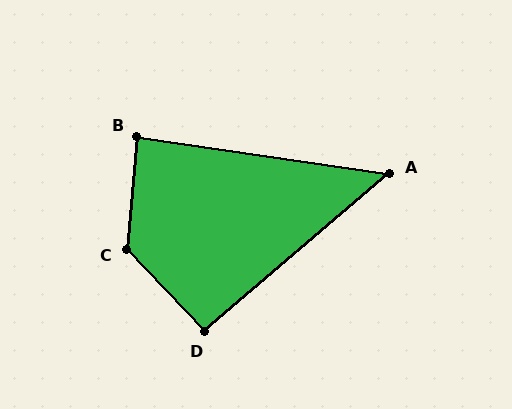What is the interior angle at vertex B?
Approximately 87 degrees (approximately right).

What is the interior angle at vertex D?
Approximately 93 degrees (approximately right).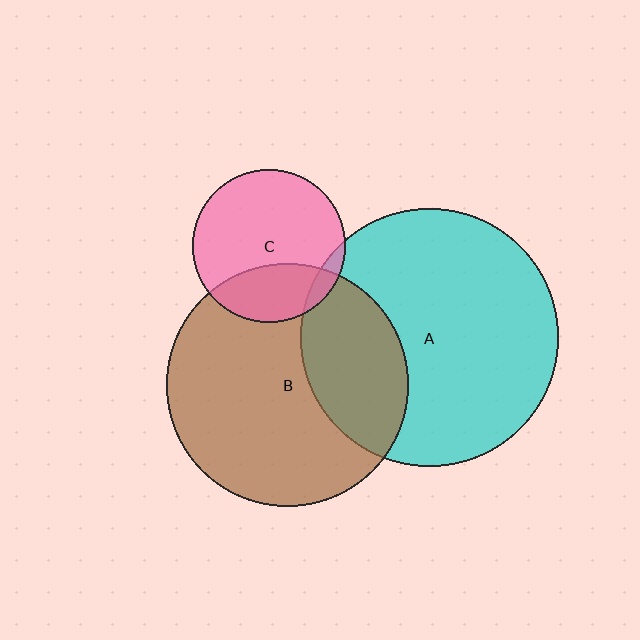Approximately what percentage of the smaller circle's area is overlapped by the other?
Approximately 5%.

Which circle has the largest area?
Circle A (cyan).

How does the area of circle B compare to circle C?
Approximately 2.5 times.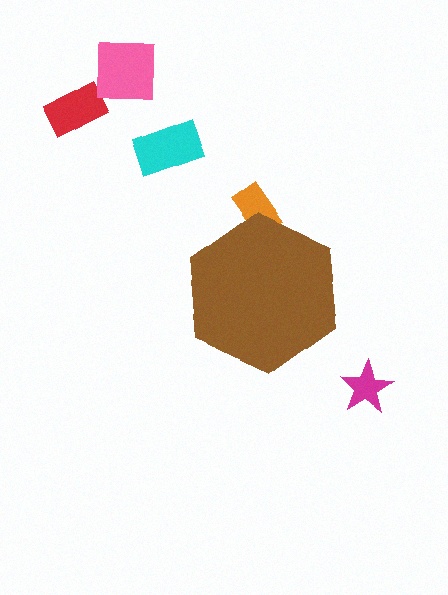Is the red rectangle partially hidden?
No, the red rectangle is fully visible.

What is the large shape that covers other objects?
A brown hexagon.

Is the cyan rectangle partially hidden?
No, the cyan rectangle is fully visible.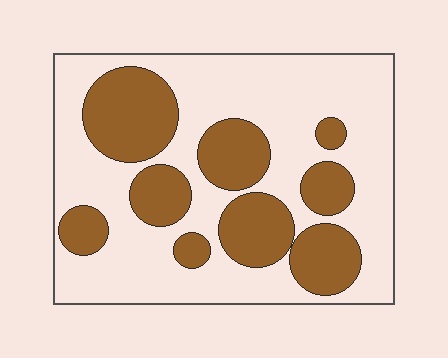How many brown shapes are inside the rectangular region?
9.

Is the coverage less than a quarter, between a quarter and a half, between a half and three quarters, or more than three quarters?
Between a quarter and a half.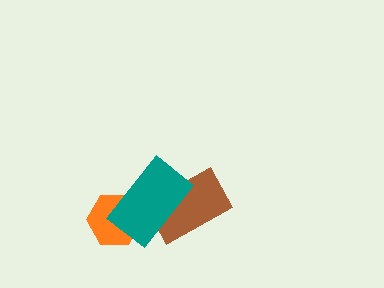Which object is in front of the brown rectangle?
The teal rectangle is in front of the brown rectangle.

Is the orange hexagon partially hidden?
Yes, it is partially covered by another shape.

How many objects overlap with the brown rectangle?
1 object overlaps with the brown rectangle.